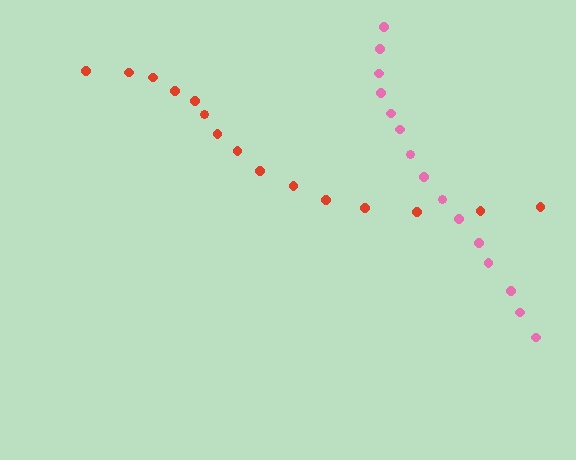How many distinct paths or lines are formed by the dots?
There are 2 distinct paths.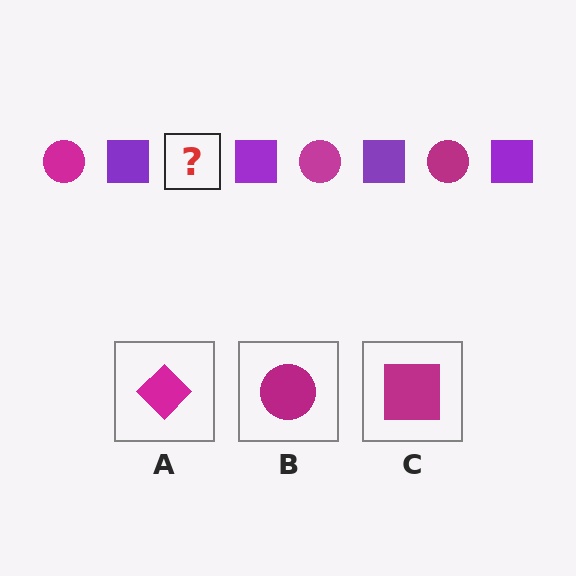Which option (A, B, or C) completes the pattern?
B.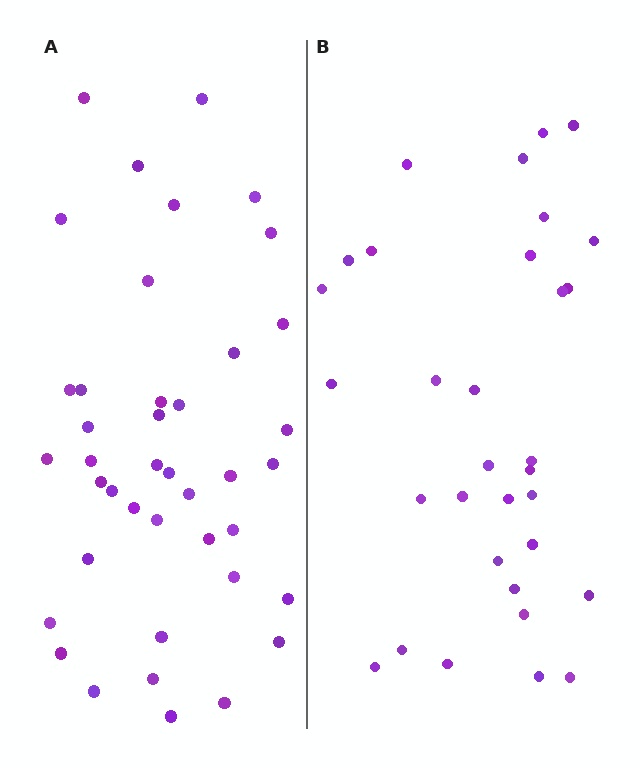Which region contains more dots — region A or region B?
Region A (the left region) has more dots.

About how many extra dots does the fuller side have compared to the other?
Region A has roughly 8 or so more dots than region B.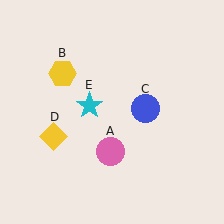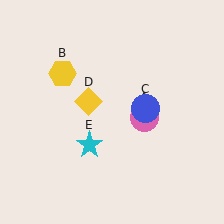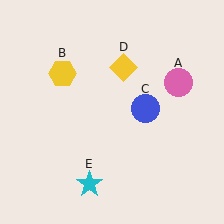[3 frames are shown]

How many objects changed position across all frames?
3 objects changed position: pink circle (object A), yellow diamond (object D), cyan star (object E).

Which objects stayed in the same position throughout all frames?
Yellow hexagon (object B) and blue circle (object C) remained stationary.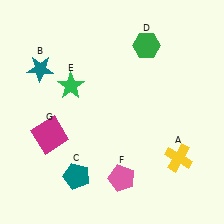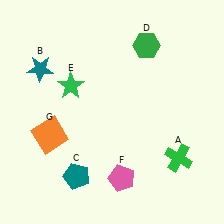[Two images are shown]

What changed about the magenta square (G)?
In Image 1, G is magenta. In Image 2, it changed to orange.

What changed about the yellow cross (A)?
In Image 1, A is yellow. In Image 2, it changed to green.